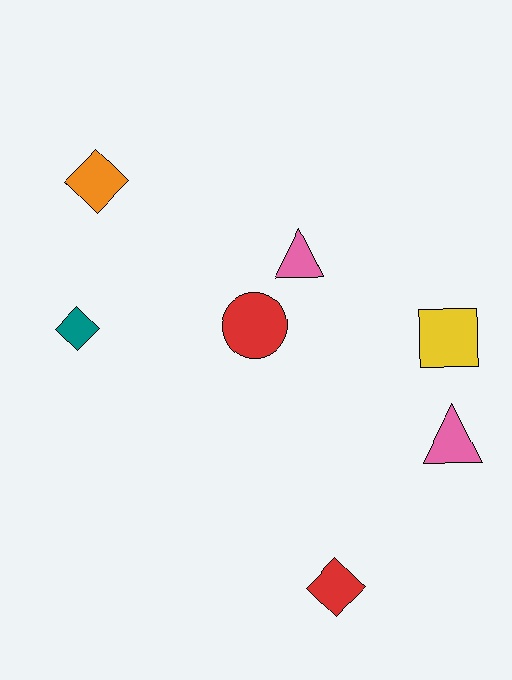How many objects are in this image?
There are 7 objects.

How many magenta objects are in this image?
There are no magenta objects.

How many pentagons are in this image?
There are no pentagons.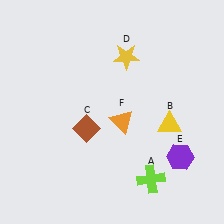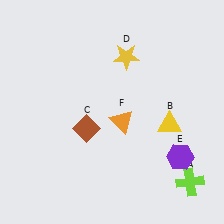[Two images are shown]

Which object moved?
The lime cross (A) moved right.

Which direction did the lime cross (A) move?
The lime cross (A) moved right.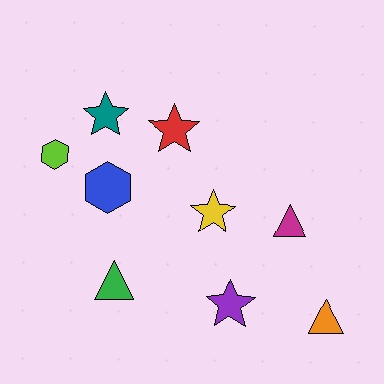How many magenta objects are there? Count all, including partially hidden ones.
There is 1 magenta object.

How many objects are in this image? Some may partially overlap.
There are 9 objects.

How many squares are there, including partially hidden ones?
There are no squares.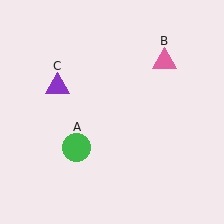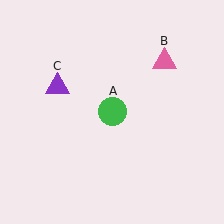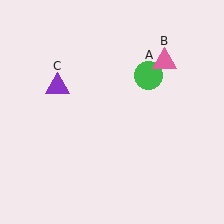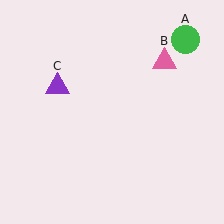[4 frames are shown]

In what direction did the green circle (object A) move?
The green circle (object A) moved up and to the right.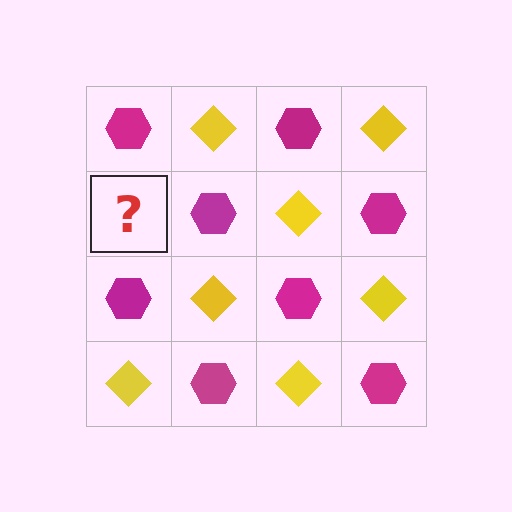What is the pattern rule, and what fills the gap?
The rule is that it alternates magenta hexagon and yellow diamond in a checkerboard pattern. The gap should be filled with a yellow diamond.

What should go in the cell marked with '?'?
The missing cell should contain a yellow diamond.